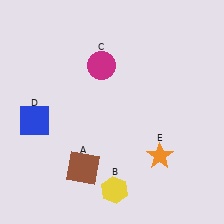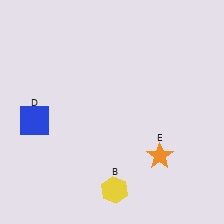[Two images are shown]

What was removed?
The magenta circle (C), the brown square (A) were removed in Image 2.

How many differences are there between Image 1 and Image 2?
There are 2 differences between the two images.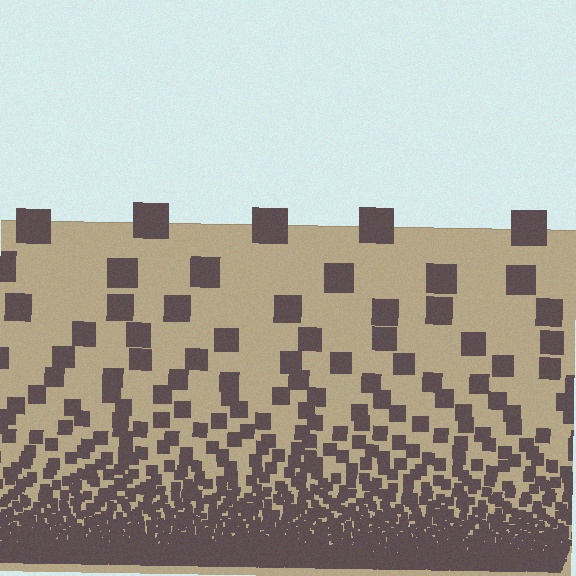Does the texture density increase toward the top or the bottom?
Density increases toward the bottom.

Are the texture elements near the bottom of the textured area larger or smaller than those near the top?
Smaller. The gradient is inverted — elements near the bottom are smaller and denser.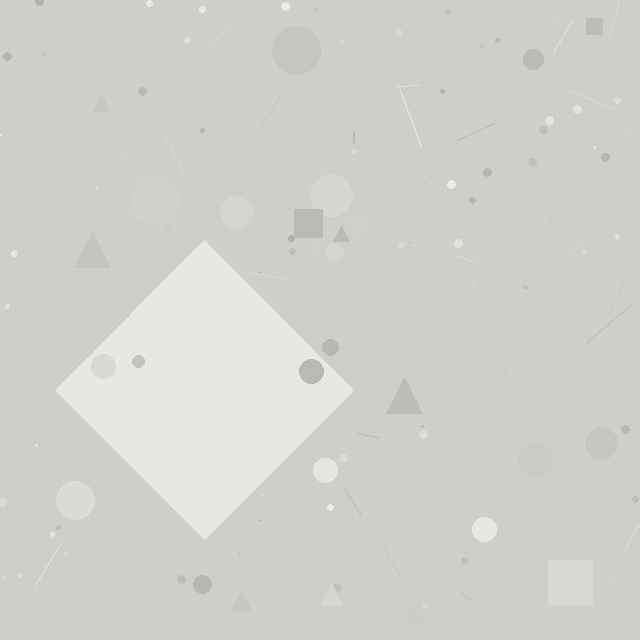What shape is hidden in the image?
A diamond is hidden in the image.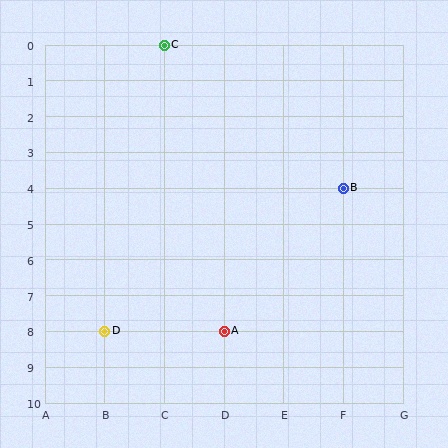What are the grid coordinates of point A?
Point A is at grid coordinates (D, 8).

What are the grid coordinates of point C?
Point C is at grid coordinates (C, 0).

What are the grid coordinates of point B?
Point B is at grid coordinates (F, 4).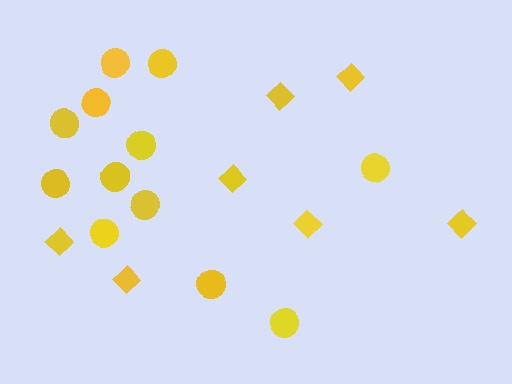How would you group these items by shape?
There are 2 groups: one group of diamonds (7) and one group of circles (12).